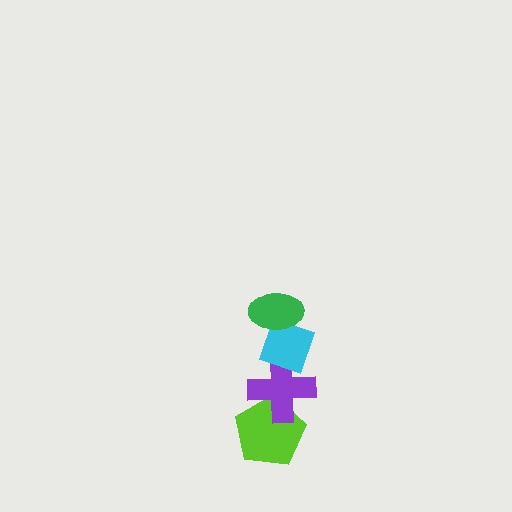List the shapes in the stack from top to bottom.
From top to bottom: the green ellipse, the cyan diamond, the purple cross, the lime pentagon.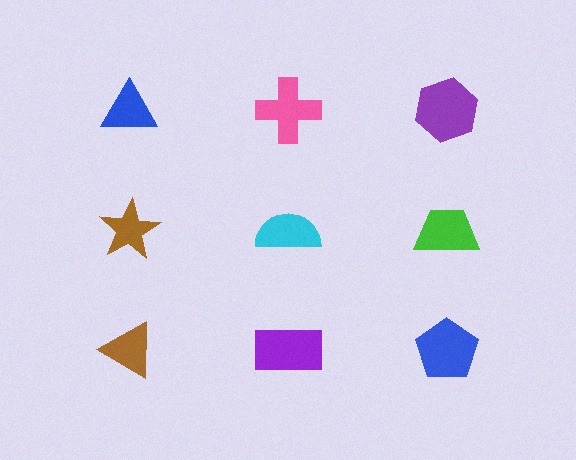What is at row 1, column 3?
A purple hexagon.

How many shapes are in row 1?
3 shapes.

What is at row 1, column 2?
A pink cross.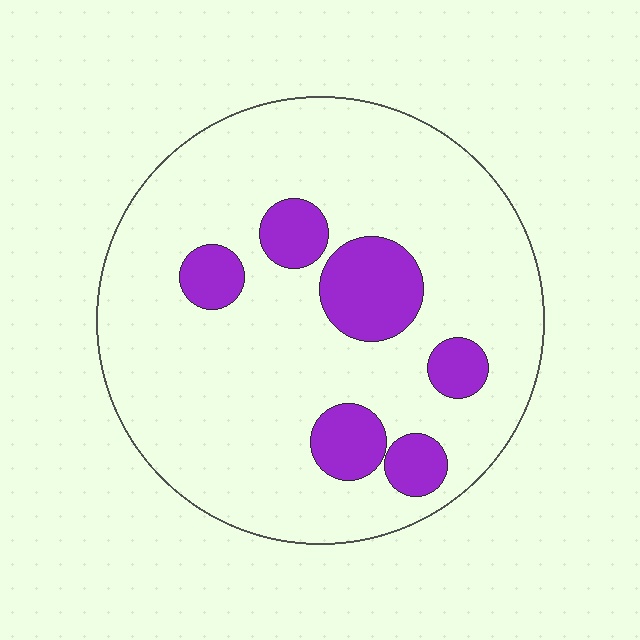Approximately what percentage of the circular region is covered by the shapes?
Approximately 15%.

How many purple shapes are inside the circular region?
6.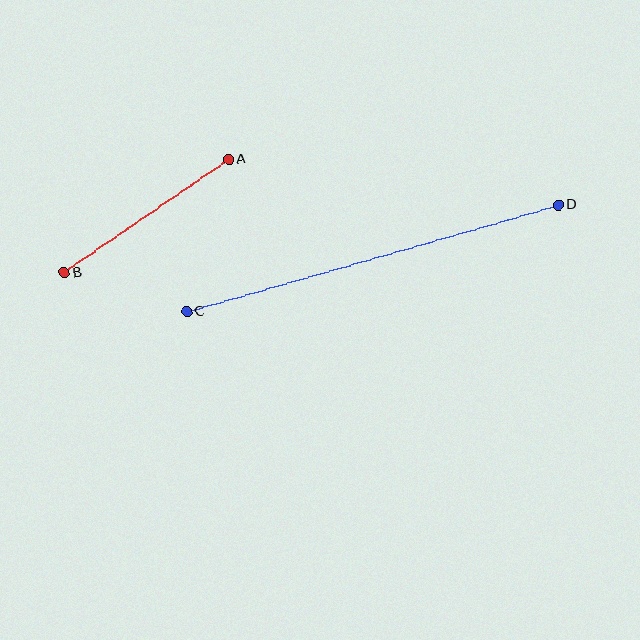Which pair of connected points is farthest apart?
Points C and D are farthest apart.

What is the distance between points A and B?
The distance is approximately 200 pixels.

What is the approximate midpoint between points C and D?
The midpoint is at approximately (372, 258) pixels.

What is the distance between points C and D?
The distance is approximately 386 pixels.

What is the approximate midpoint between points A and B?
The midpoint is at approximately (147, 216) pixels.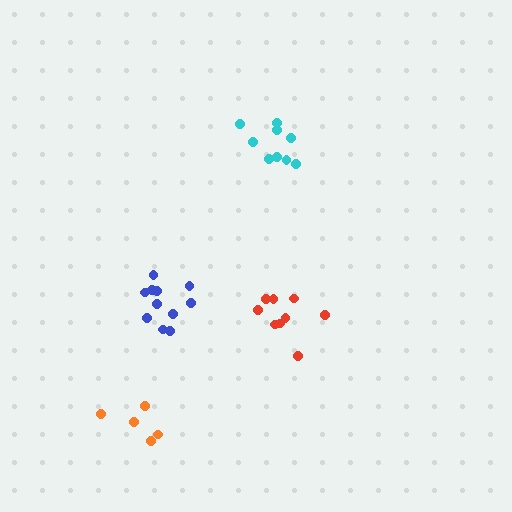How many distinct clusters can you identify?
There are 4 distinct clusters.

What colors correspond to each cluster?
The clusters are colored: blue, cyan, orange, red.